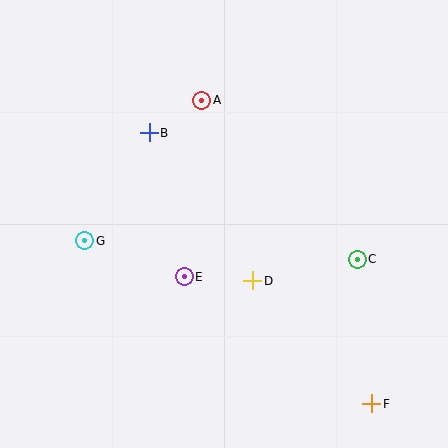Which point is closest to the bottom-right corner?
Point F is closest to the bottom-right corner.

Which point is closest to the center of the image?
Point D at (253, 281) is closest to the center.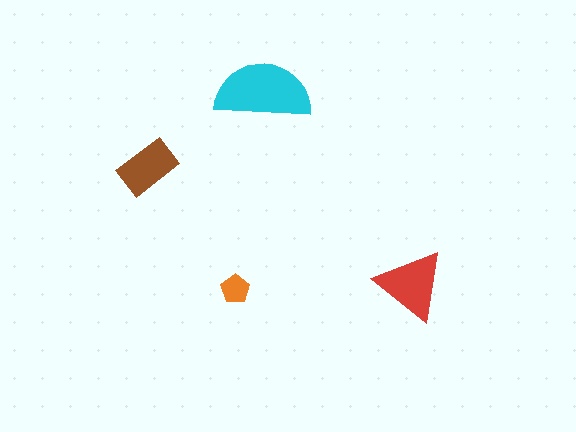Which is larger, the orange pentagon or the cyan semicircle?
The cyan semicircle.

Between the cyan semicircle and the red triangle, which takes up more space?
The cyan semicircle.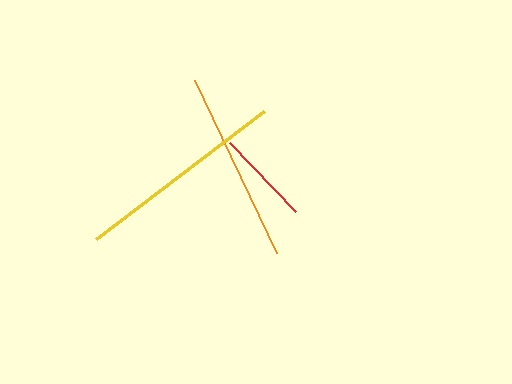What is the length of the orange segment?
The orange segment is approximately 191 pixels long.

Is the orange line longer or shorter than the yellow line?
The yellow line is longer than the orange line.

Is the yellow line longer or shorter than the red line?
The yellow line is longer than the red line.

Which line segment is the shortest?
The red line is the shortest at approximately 95 pixels.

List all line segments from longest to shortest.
From longest to shortest: yellow, orange, red.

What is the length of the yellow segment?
The yellow segment is approximately 211 pixels long.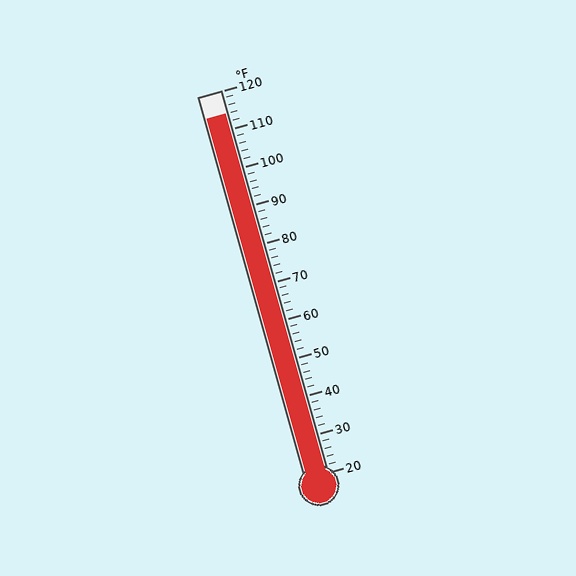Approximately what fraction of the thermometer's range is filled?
The thermometer is filled to approximately 95% of its range.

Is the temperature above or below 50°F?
The temperature is above 50°F.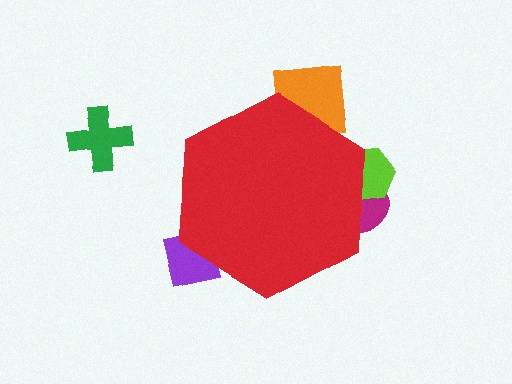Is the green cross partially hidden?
No, the green cross is fully visible.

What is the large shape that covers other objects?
A red hexagon.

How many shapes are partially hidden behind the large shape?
4 shapes are partially hidden.